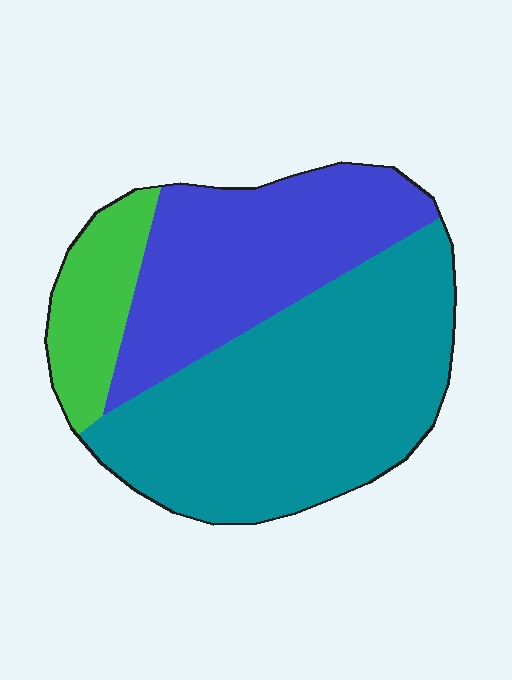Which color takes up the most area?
Teal, at roughly 55%.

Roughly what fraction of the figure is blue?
Blue covers 33% of the figure.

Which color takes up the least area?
Green, at roughly 15%.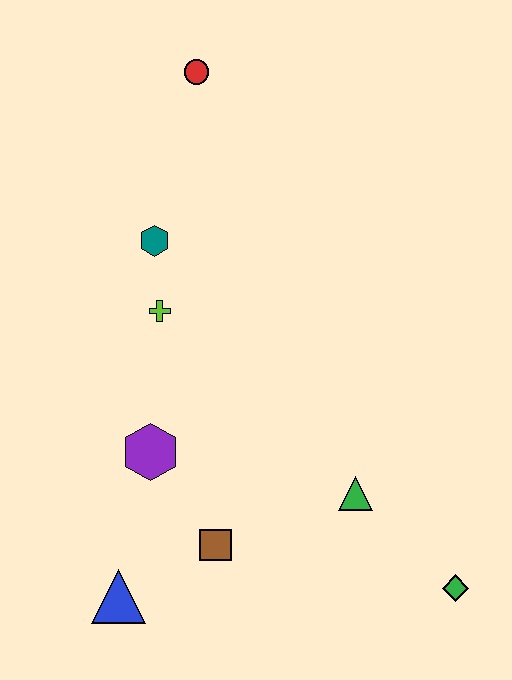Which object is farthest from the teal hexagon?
The green diamond is farthest from the teal hexagon.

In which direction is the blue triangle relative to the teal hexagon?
The blue triangle is below the teal hexagon.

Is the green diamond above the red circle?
No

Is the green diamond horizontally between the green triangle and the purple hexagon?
No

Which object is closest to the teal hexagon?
The lime cross is closest to the teal hexagon.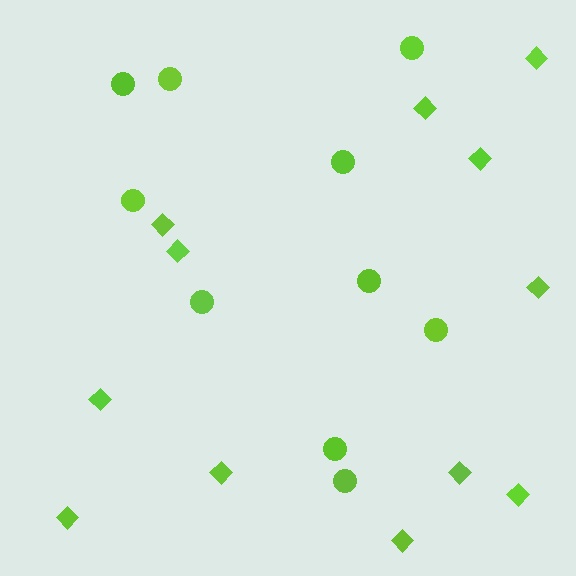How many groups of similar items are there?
There are 2 groups: one group of diamonds (12) and one group of circles (10).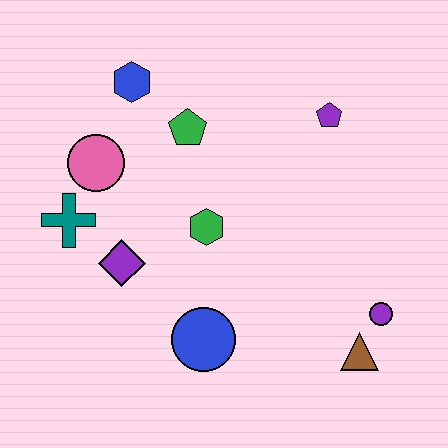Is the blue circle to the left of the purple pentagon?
Yes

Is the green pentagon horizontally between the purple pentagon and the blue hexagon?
Yes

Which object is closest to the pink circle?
The teal cross is closest to the pink circle.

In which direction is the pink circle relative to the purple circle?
The pink circle is to the left of the purple circle.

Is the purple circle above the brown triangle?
Yes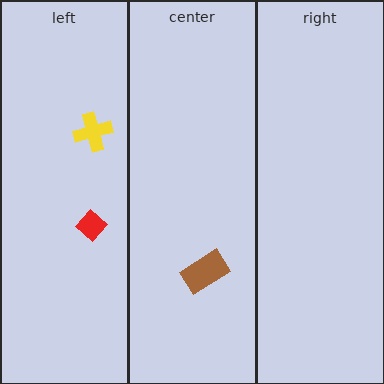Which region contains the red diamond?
The left region.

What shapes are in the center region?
The brown rectangle.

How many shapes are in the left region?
2.